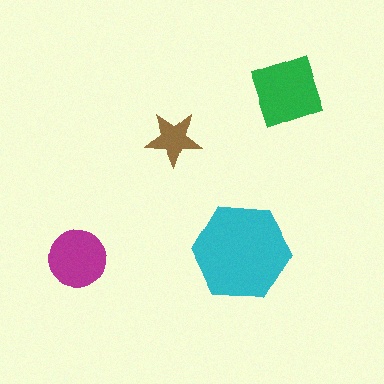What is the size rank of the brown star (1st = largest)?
4th.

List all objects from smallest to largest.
The brown star, the magenta circle, the green square, the cyan hexagon.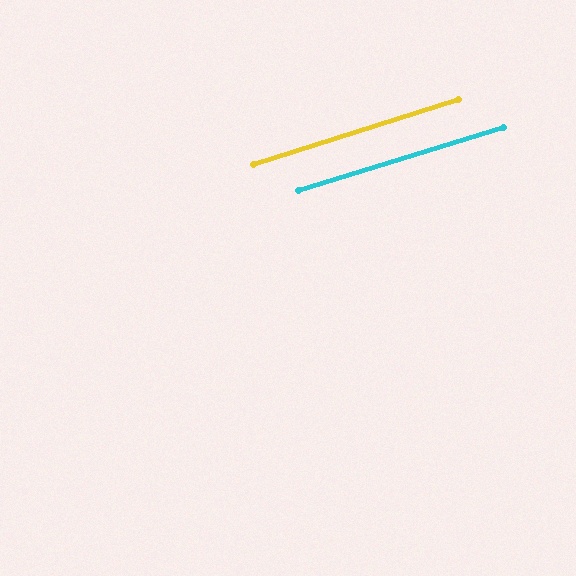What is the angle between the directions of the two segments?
Approximately 0 degrees.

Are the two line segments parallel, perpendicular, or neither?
Parallel — their directions differ by only 0.3°.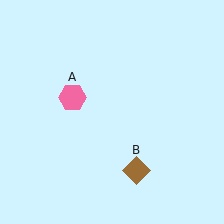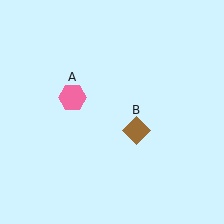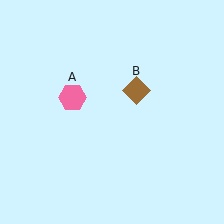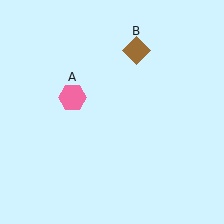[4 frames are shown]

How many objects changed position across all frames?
1 object changed position: brown diamond (object B).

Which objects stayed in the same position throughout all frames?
Pink hexagon (object A) remained stationary.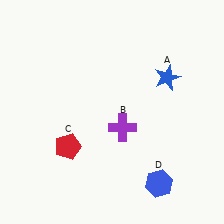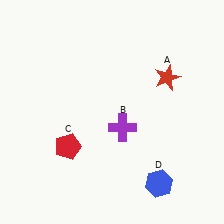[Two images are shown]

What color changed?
The star (A) changed from blue in Image 1 to red in Image 2.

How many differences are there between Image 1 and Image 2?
There is 1 difference between the two images.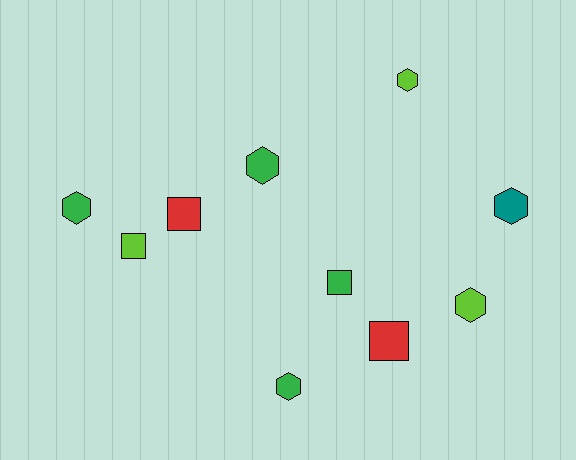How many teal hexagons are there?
There is 1 teal hexagon.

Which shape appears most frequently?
Hexagon, with 6 objects.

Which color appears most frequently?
Green, with 4 objects.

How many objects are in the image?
There are 10 objects.